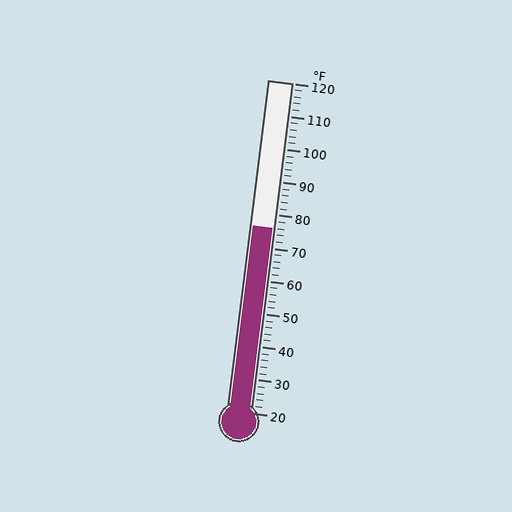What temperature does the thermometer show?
The thermometer shows approximately 76°F.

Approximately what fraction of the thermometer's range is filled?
The thermometer is filled to approximately 55% of its range.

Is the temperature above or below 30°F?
The temperature is above 30°F.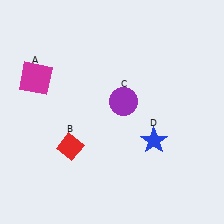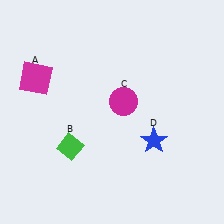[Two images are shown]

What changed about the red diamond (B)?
In Image 1, B is red. In Image 2, it changed to green.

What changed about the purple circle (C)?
In Image 1, C is purple. In Image 2, it changed to magenta.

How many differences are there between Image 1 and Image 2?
There are 2 differences between the two images.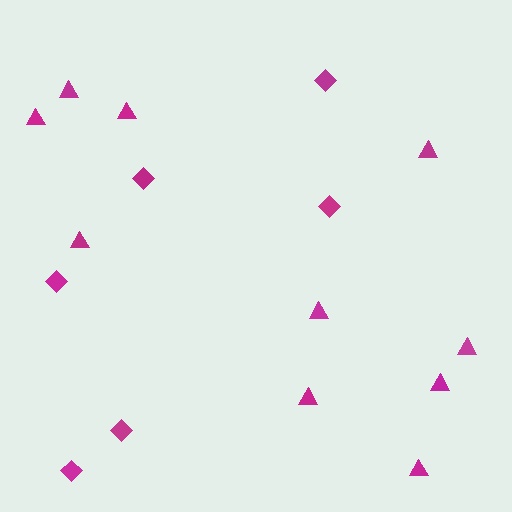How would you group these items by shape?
There are 2 groups: one group of triangles (10) and one group of diamonds (6).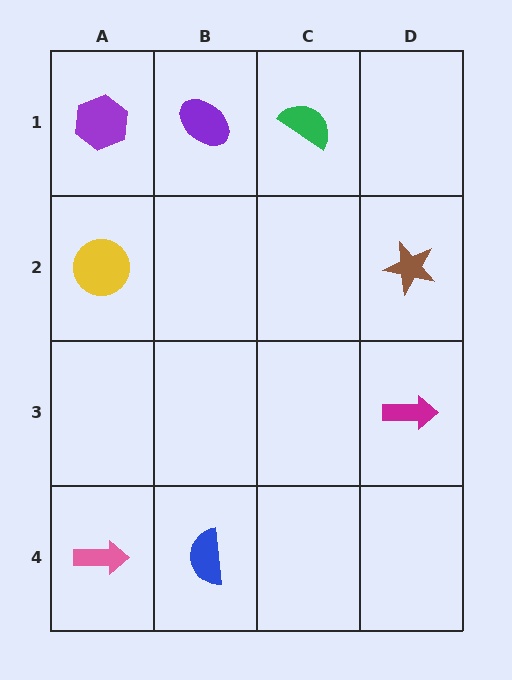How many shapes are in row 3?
1 shape.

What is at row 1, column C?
A green semicircle.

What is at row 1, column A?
A purple hexagon.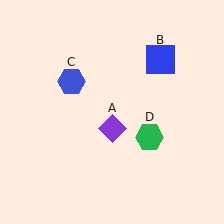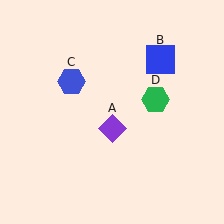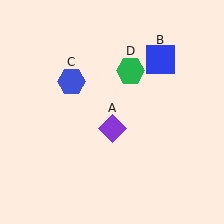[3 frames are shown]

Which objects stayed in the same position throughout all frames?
Purple diamond (object A) and blue square (object B) and blue hexagon (object C) remained stationary.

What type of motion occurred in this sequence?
The green hexagon (object D) rotated counterclockwise around the center of the scene.